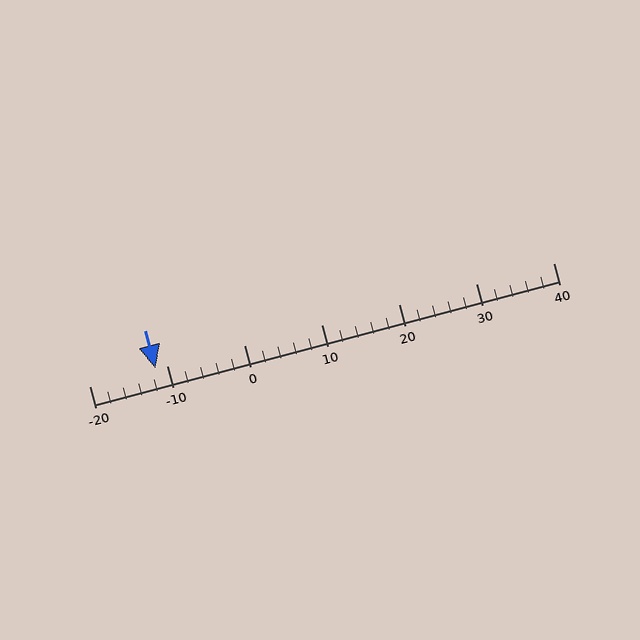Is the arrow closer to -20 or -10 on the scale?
The arrow is closer to -10.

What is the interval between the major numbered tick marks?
The major tick marks are spaced 10 units apart.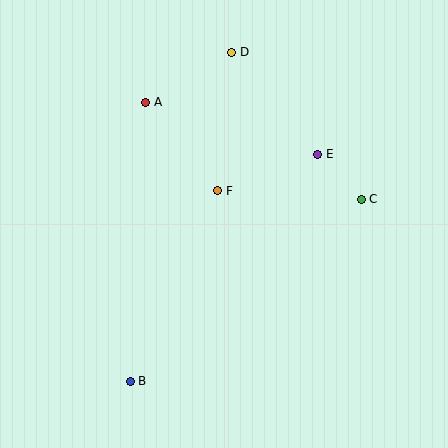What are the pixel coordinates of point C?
Point C is at (361, 199).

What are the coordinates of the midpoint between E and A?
The midpoint between E and A is at (232, 128).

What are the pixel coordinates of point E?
Point E is at (318, 154).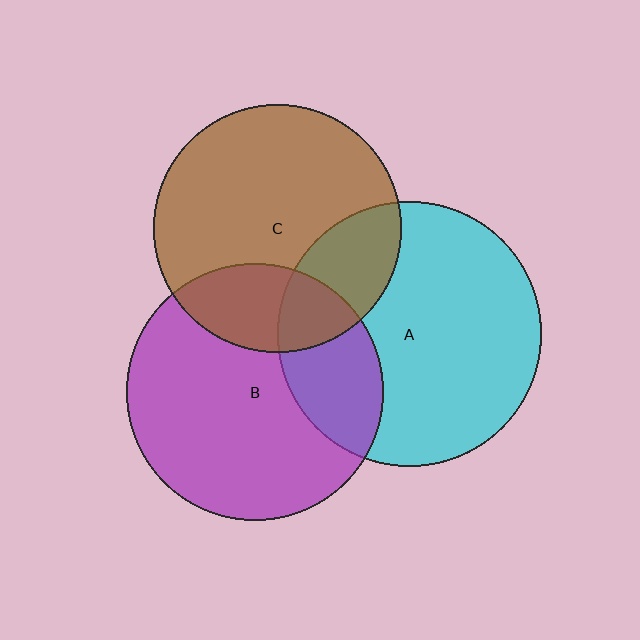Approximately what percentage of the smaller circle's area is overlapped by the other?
Approximately 25%.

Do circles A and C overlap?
Yes.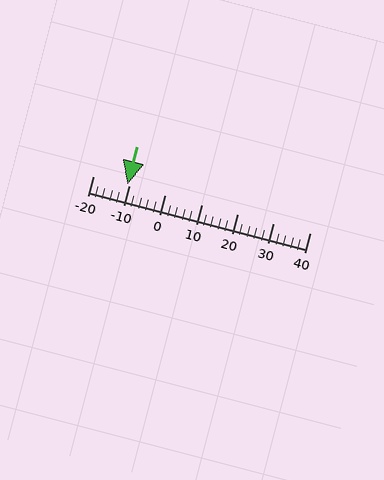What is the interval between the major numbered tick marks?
The major tick marks are spaced 10 units apart.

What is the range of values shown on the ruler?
The ruler shows values from -20 to 40.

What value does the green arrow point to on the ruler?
The green arrow points to approximately -10.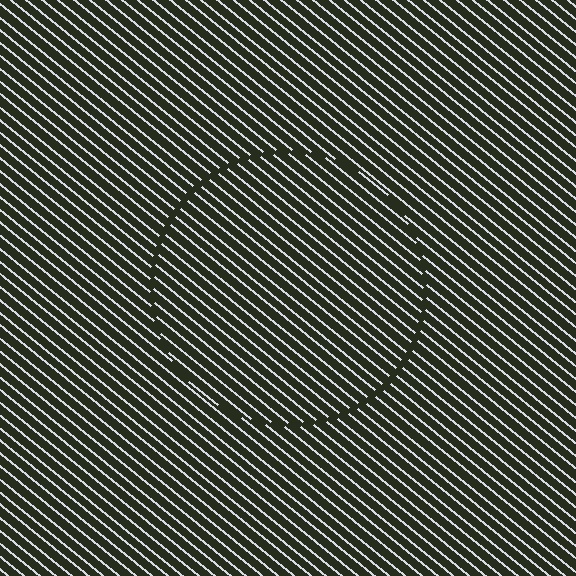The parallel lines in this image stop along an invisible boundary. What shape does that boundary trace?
An illusory circle. The interior of the shape contains the same grating, shifted by half a period — the contour is defined by the phase discontinuity where line-ends from the inner and outer gratings abut.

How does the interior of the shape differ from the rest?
The interior of the shape contains the same grating, shifted by half a period — the contour is defined by the phase discontinuity where line-ends from the inner and outer gratings abut.